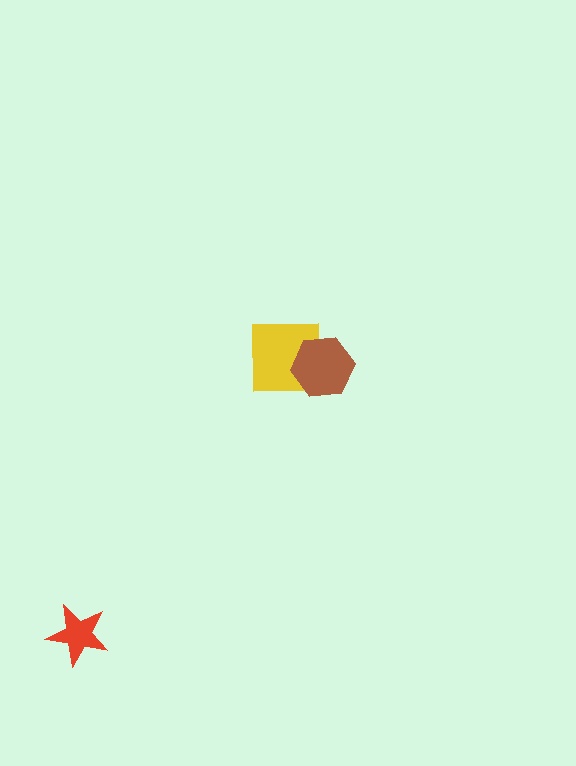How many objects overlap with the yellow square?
1 object overlaps with the yellow square.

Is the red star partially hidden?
No, no other shape covers it.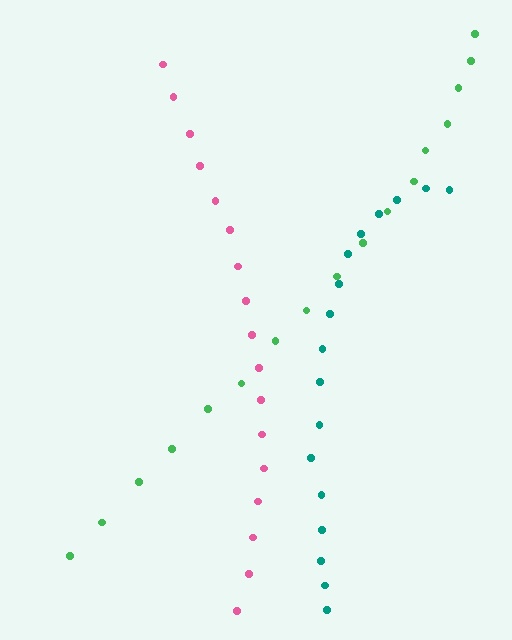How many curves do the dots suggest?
There are 3 distinct paths.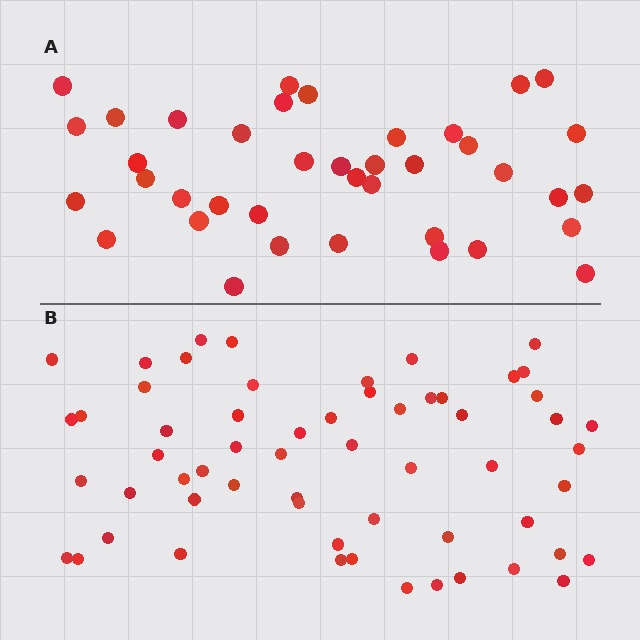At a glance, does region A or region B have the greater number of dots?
Region B (the bottom region) has more dots.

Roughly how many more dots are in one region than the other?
Region B has approximately 20 more dots than region A.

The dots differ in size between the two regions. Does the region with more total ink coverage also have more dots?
No. Region A has more total ink coverage because its dots are larger, but region B actually contains more individual dots. Total area can be misleading — the number of items is what matters here.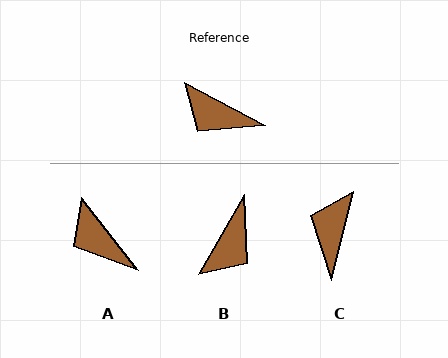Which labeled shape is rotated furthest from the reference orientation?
B, about 88 degrees away.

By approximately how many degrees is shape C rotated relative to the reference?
Approximately 76 degrees clockwise.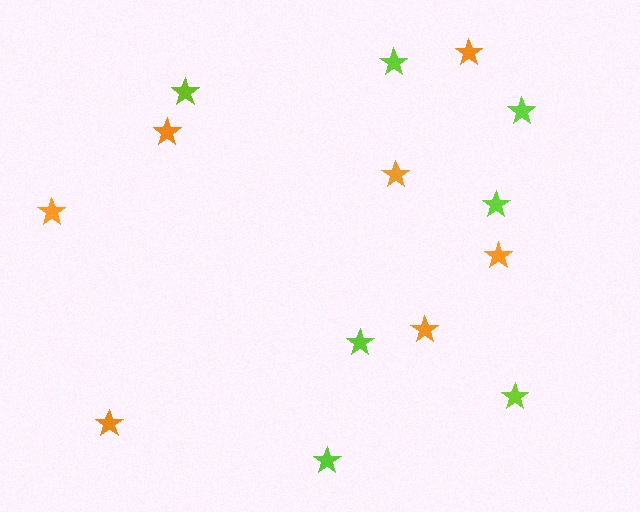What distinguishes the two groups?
There are 2 groups: one group of orange stars (7) and one group of lime stars (7).